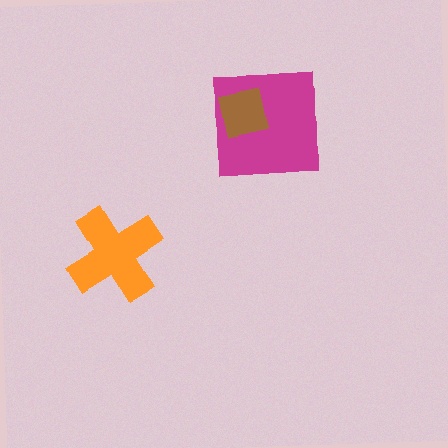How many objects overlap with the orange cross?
0 objects overlap with the orange cross.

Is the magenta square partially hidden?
Yes, it is partially covered by another shape.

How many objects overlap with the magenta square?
1 object overlaps with the magenta square.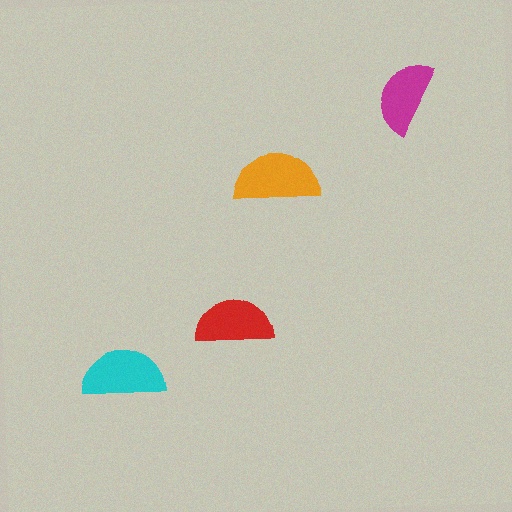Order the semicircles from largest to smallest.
the orange one, the cyan one, the red one, the magenta one.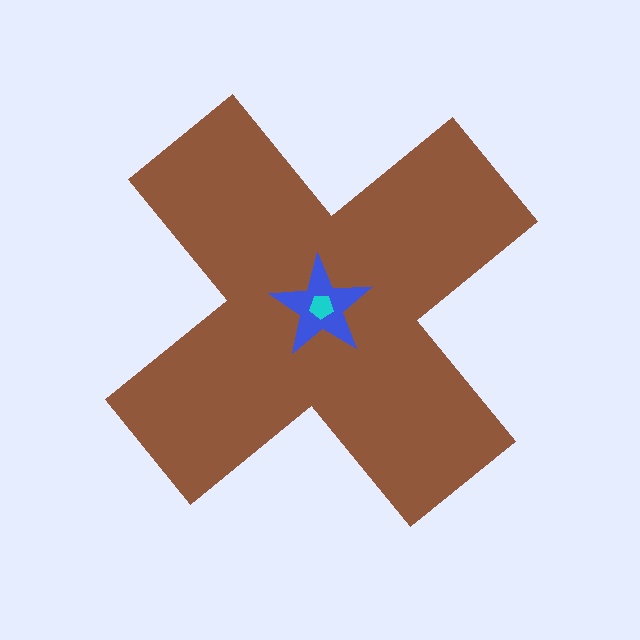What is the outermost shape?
The brown cross.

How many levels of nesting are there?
3.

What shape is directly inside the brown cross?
The blue star.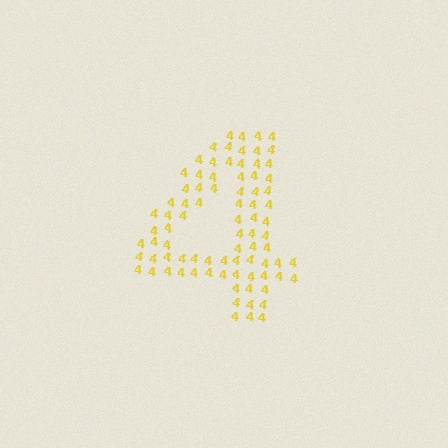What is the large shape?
The large shape is the digit 4.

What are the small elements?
The small elements are digit 4's.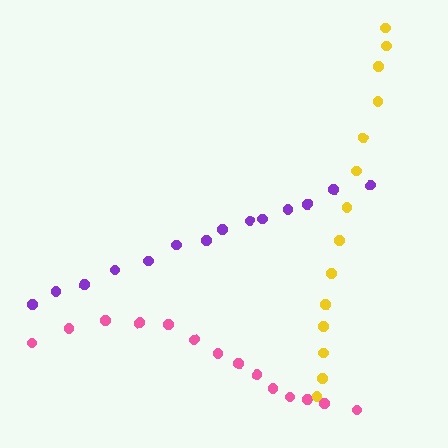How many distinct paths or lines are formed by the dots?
There are 3 distinct paths.